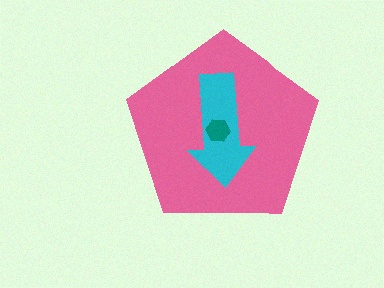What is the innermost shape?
The teal hexagon.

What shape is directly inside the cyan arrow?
The teal hexagon.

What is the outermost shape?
The pink pentagon.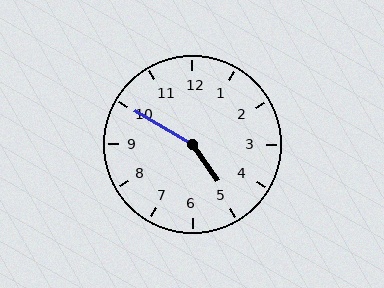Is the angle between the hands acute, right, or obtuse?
It is obtuse.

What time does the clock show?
4:50.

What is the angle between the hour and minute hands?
Approximately 155 degrees.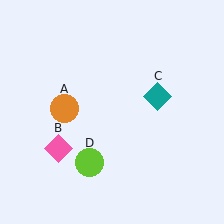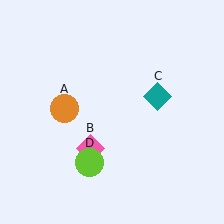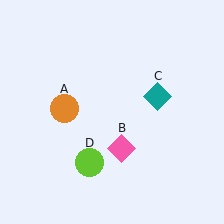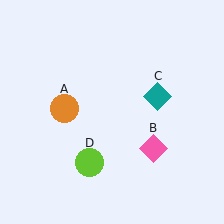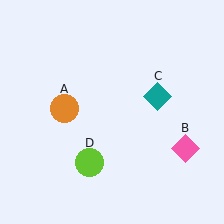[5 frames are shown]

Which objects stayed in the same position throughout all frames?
Orange circle (object A) and teal diamond (object C) and lime circle (object D) remained stationary.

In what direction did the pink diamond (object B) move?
The pink diamond (object B) moved right.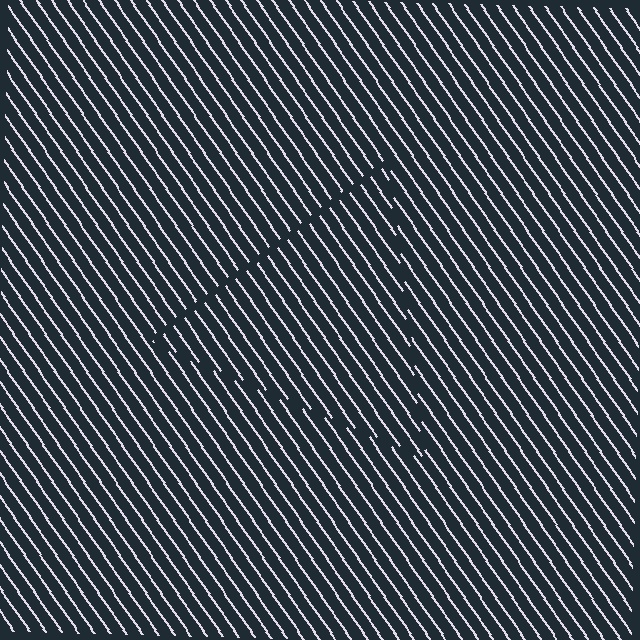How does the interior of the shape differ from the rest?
The interior of the shape contains the same grating, shifted by half a period — the contour is defined by the phase discontinuity where line-ends from the inner and outer gratings abut.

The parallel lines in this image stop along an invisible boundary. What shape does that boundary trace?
An illusory triangle. The interior of the shape contains the same grating, shifted by half a period — the contour is defined by the phase discontinuity where line-ends from the inner and outer gratings abut.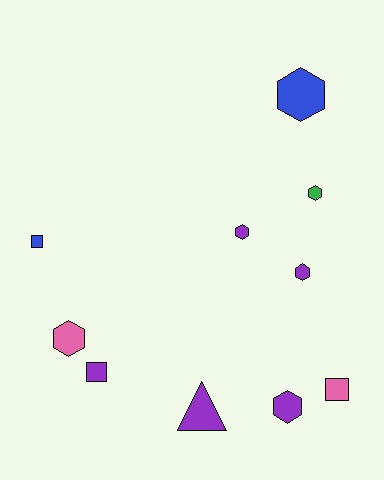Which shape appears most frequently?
Hexagon, with 6 objects.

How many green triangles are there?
There are no green triangles.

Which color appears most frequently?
Purple, with 5 objects.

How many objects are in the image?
There are 10 objects.